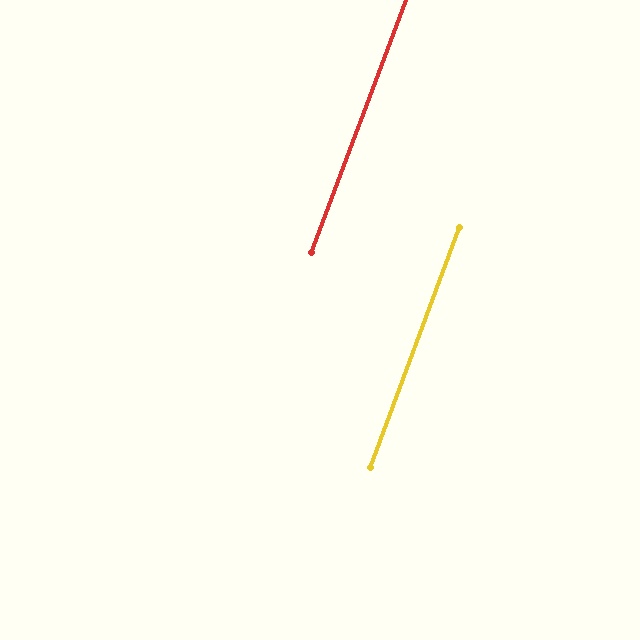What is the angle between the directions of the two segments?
Approximately 0 degrees.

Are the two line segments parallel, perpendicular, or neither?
Parallel — their directions differ by only 0.3°.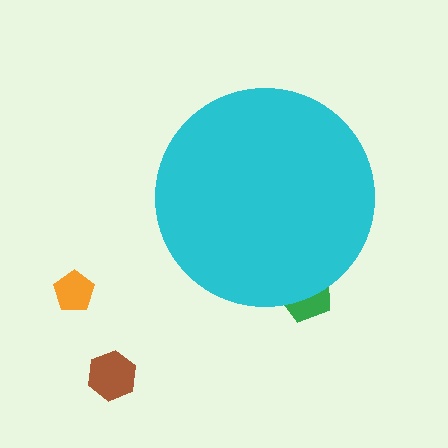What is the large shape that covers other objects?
A cyan circle.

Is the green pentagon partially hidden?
Yes, the green pentagon is partially hidden behind the cyan circle.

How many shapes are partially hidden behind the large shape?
1 shape is partially hidden.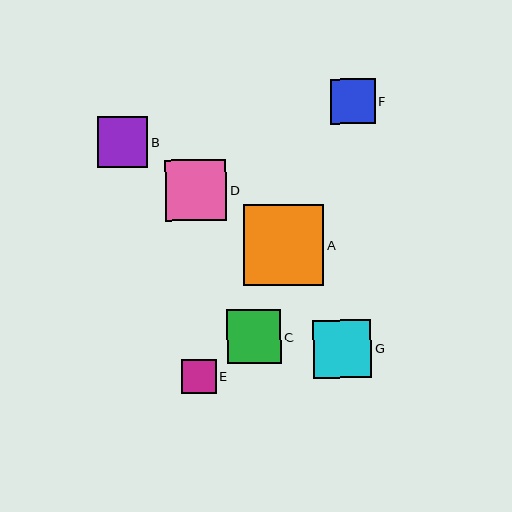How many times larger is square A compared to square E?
Square A is approximately 2.3 times the size of square E.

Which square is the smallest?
Square E is the smallest with a size of approximately 34 pixels.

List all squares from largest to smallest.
From largest to smallest: A, D, G, C, B, F, E.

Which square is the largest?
Square A is the largest with a size of approximately 80 pixels.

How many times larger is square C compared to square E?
Square C is approximately 1.6 times the size of square E.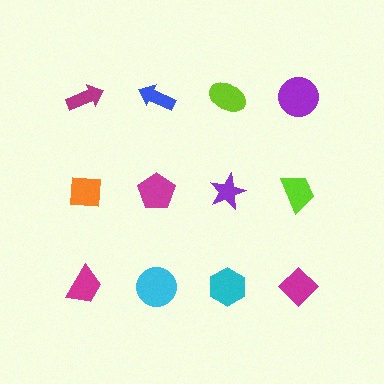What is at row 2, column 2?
A magenta pentagon.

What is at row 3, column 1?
A magenta trapezoid.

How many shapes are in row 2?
4 shapes.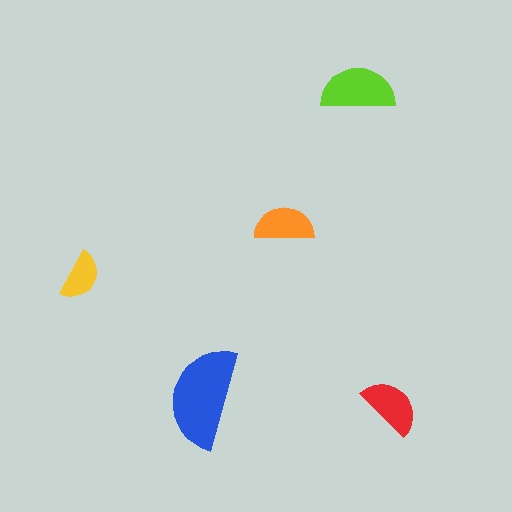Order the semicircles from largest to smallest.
the blue one, the lime one, the red one, the orange one, the yellow one.